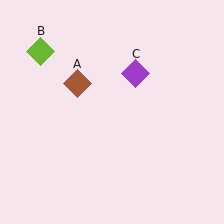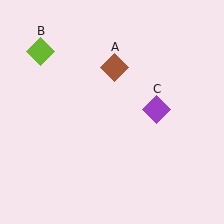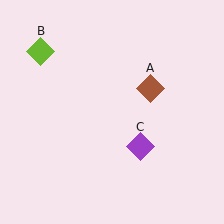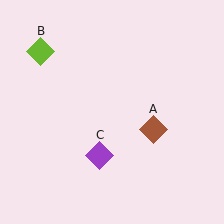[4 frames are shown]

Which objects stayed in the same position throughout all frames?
Lime diamond (object B) remained stationary.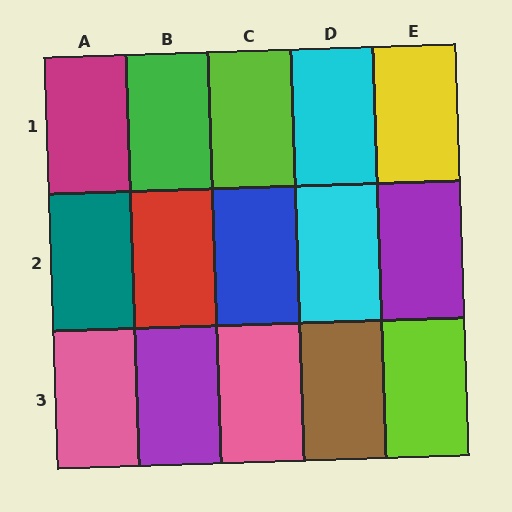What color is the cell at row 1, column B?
Green.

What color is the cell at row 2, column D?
Cyan.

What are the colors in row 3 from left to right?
Pink, purple, pink, brown, lime.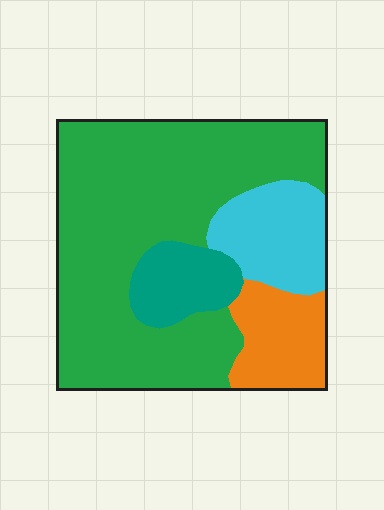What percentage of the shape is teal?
Teal covers roughly 10% of the shape.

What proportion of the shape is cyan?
Cyan covers 14% of the shape.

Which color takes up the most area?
Green, at roughly 65%.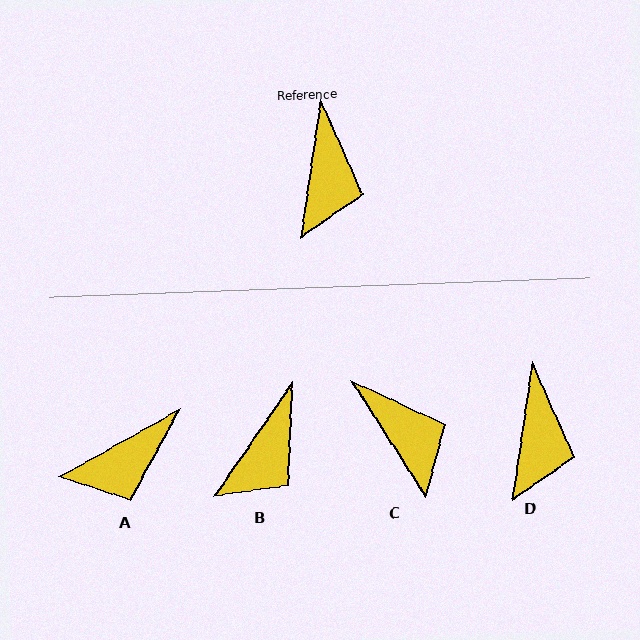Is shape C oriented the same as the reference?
No, it is off by about 41 degrees.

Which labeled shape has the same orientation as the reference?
D.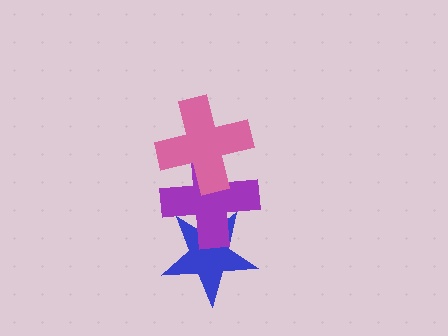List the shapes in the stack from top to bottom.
From top to bottom: the pink cross, the purple cross, the blue star.